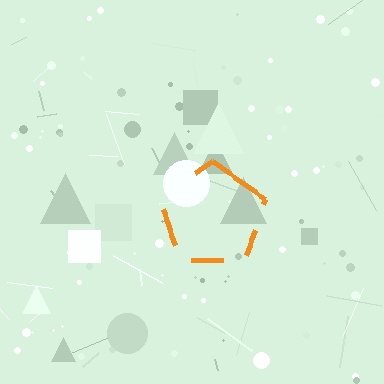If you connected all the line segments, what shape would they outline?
They would outline a pentagon.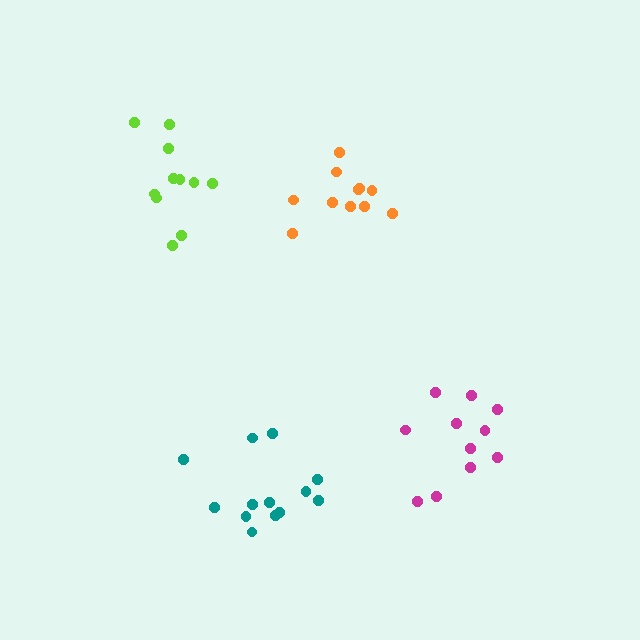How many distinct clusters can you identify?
There are 4 distinct clusters.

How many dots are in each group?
Group 1: 11 dots, Group 2: 13 dots, Group 3: 11 dots, Group 4: 11 dots (46 total).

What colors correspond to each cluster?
The clusters are colored: magenta, teal, lime, orange.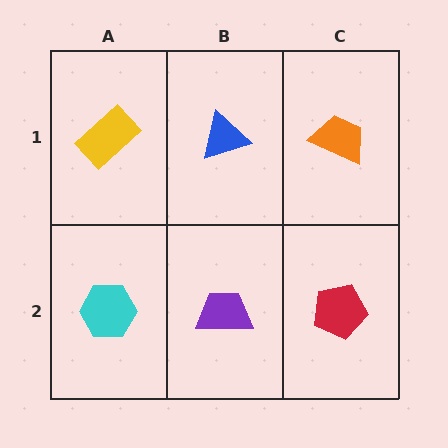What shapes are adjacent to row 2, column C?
An orange trapezoid (row 1, column C), a purple trapezoid (row 2, column B).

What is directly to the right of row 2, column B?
A red pentagon.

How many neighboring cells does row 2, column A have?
2.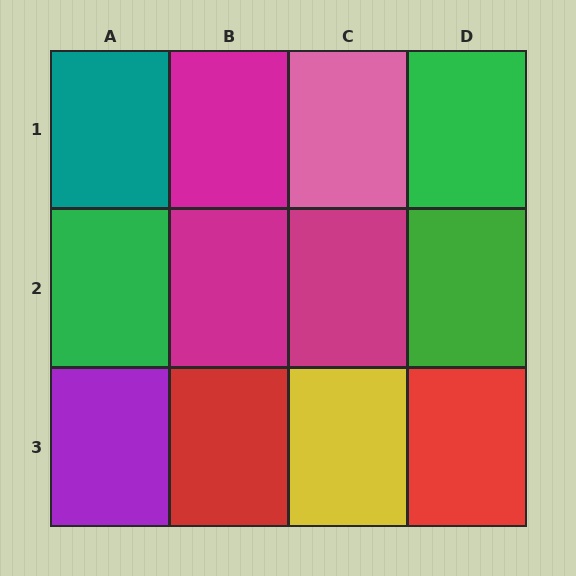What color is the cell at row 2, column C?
Magenta.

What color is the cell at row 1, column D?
Green.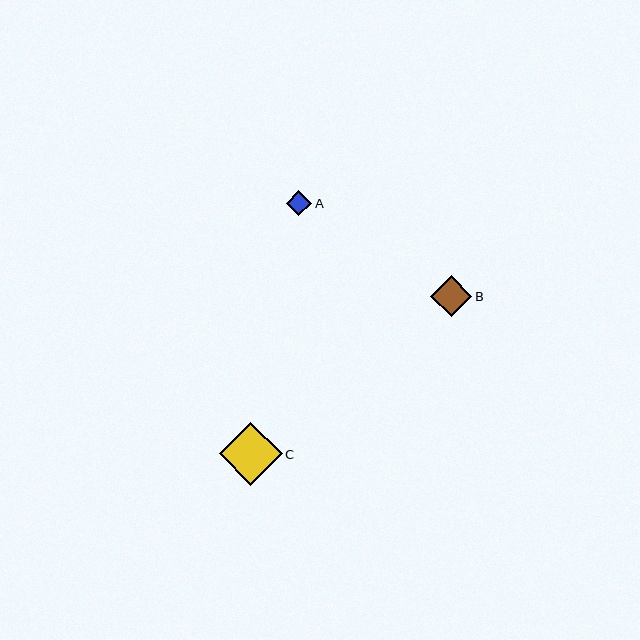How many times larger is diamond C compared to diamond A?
Diamond C is approximately 2.5 times the size of diamond A.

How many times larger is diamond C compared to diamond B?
Diamond C is approximately 1.5 times the size of diamond B.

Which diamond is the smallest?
Diamond A is the smallest with a size of approximately 25 pixels.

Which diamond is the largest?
Diamond C is the largest with a size of approximately 63 pixels.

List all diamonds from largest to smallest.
From largest to smallest: C, B, A.